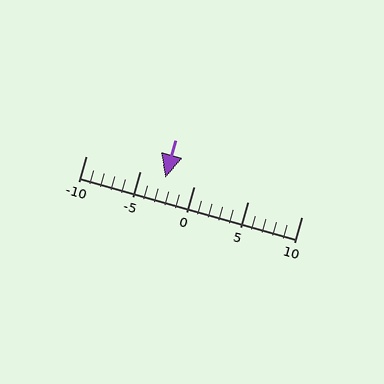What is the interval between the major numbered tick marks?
The major tick marks are spaced 5 units apart.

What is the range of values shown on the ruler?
The ruler shows values from -10 to 10.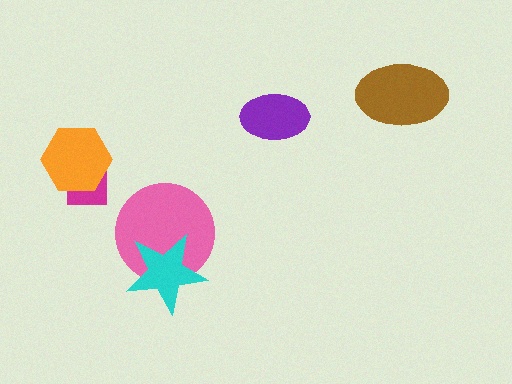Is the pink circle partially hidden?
Yes, it is partially covered by another shape.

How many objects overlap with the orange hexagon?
1 object overlaps with the orange hexagon.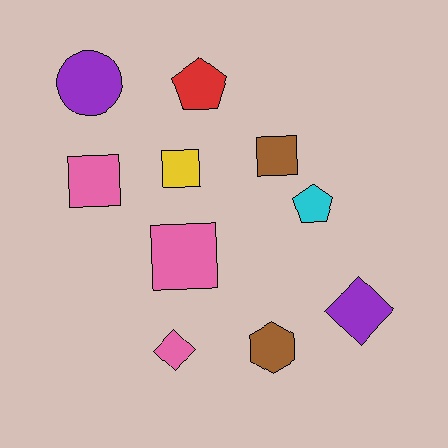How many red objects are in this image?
There is 1 red object.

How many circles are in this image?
There is 1 circle.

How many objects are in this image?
There are 10 objects.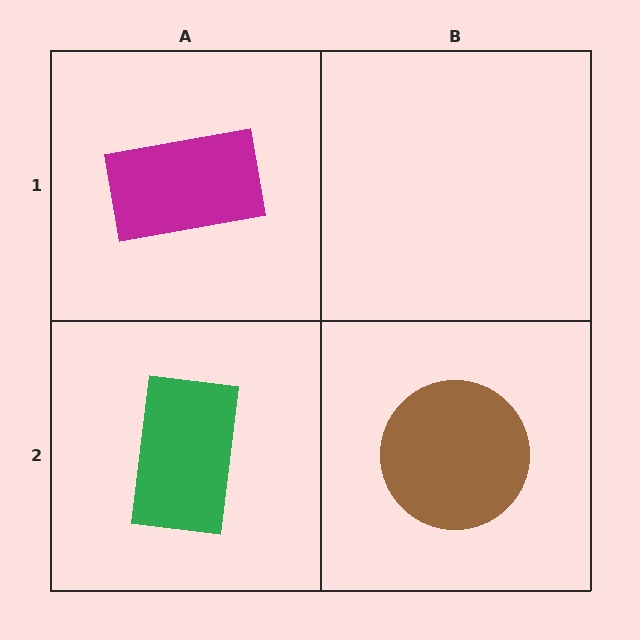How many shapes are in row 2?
2 shapes.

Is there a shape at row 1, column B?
No, that cell is empty.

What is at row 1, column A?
A magenta rectangle.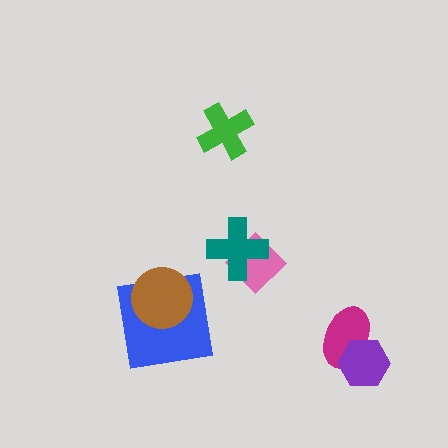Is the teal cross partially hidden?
No, no other shape covers it.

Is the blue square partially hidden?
Yes, it is partially covered by another shape.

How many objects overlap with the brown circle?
1 object overlaps with the brown circle.